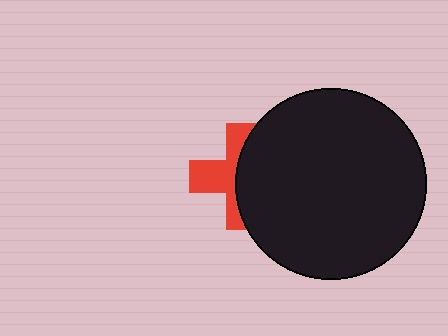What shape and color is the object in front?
The object in front is a black circle.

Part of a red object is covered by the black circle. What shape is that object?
It is a cross.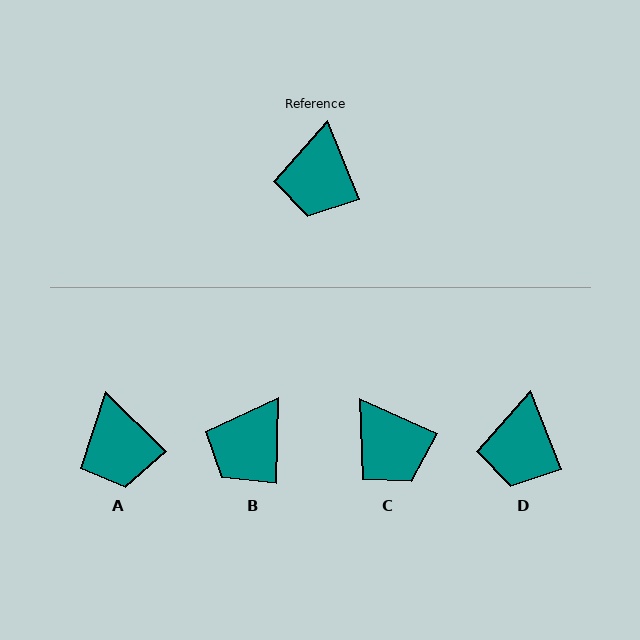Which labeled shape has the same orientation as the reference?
D.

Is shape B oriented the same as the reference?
No, it is off by about 24 degrees.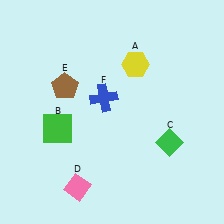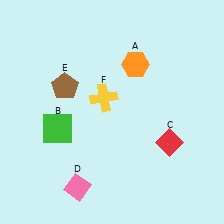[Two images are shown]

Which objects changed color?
A changed from yellow to orange. C changed from green to red. F changed from blue to yellow.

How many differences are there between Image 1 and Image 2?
There are 3 differences between the two images.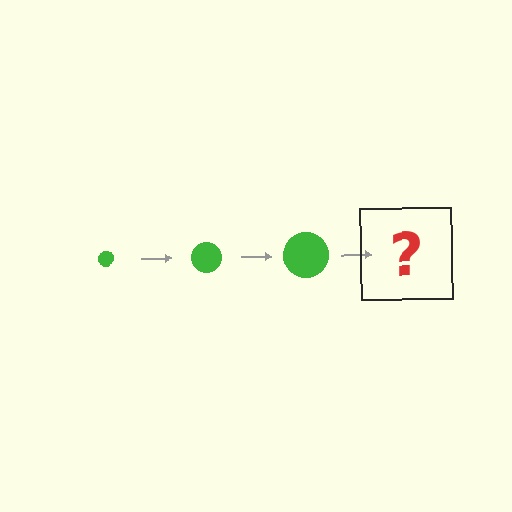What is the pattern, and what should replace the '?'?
The pattern is that the circle gets progressively larger each step. The '?' should be a green circle, larger than the previous one.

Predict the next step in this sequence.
The next step is a green circle, larger than the previous one.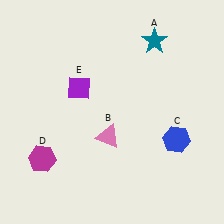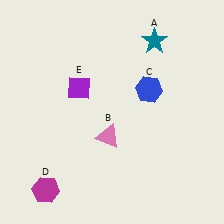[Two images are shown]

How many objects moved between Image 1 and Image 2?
2 objects moved between the two images.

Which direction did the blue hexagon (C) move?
The blue hexagon (C) moved up.